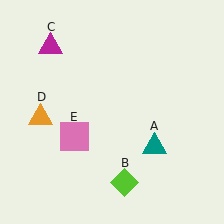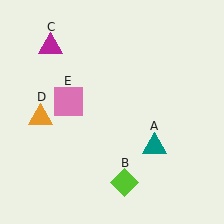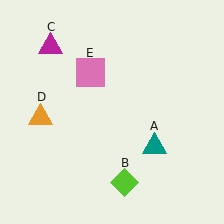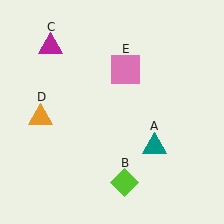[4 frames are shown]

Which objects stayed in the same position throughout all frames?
Teal triangle (object A) and lime diamond (object B) and magenta triangle (object C) and orange triangle (object D) remained stationary.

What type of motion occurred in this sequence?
The pink square (object E) rotated clockwise around the center of the scene.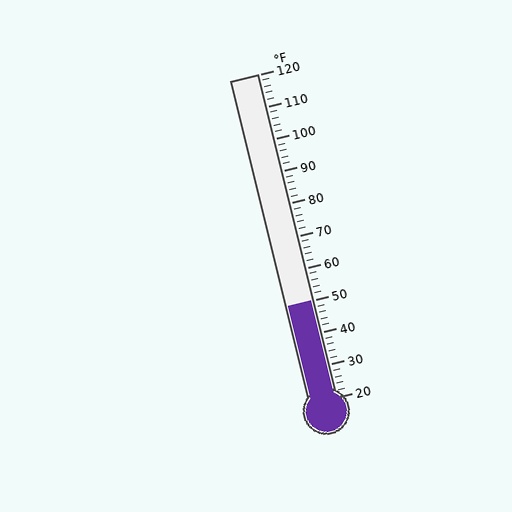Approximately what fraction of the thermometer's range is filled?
The thermometer is filled to approximately 30% of its range.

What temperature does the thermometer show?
The thermometer shows approximately 50°F.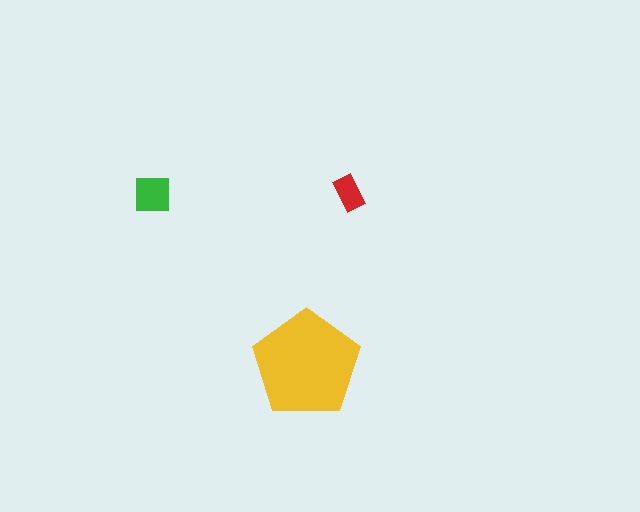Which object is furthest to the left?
The green square is leftmost.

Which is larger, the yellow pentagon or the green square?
The yellow pentagon.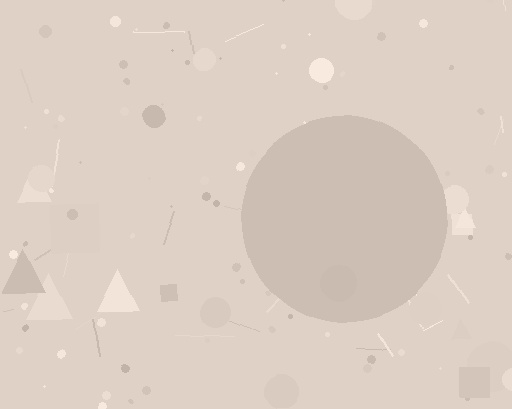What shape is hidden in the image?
A circle is hidden in the image.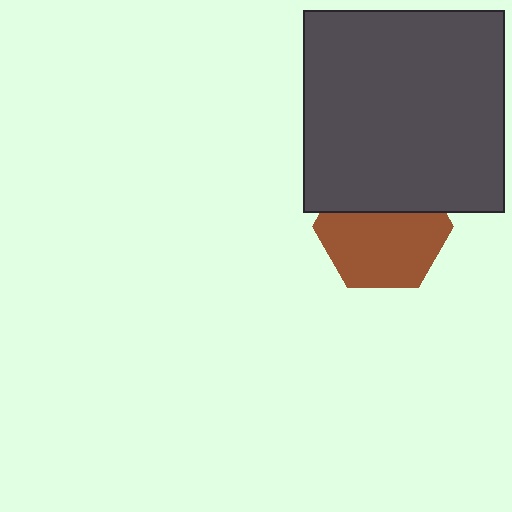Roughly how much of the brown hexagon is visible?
About half of it is visible (roughly 63%).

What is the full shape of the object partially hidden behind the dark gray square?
The partially hidden object is a brown hexagon.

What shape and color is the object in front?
The object in front is a dark gray square.